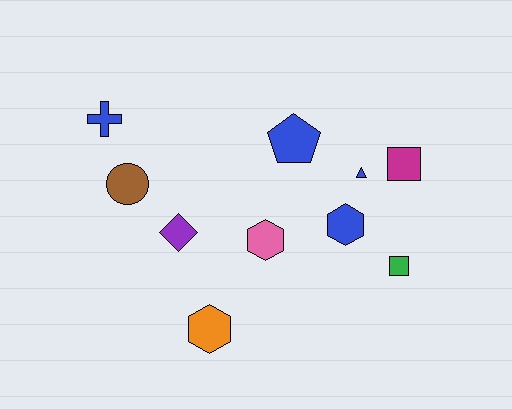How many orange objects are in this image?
There is 1 orange object.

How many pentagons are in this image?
There is 1 pentagon.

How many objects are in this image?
There are 10 objects.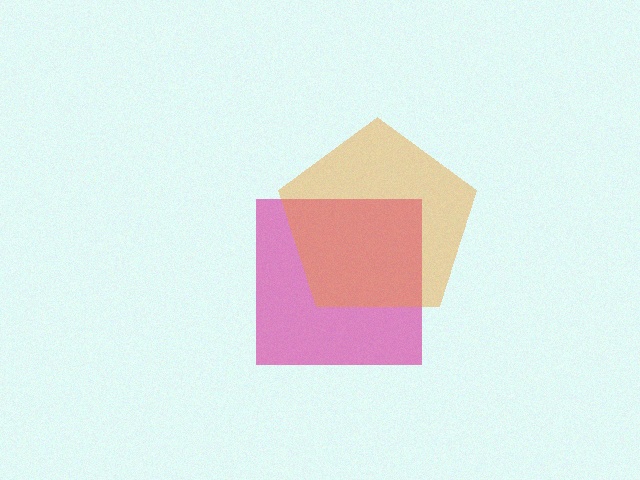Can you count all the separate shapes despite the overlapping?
Yes, there are 2 separate shapes.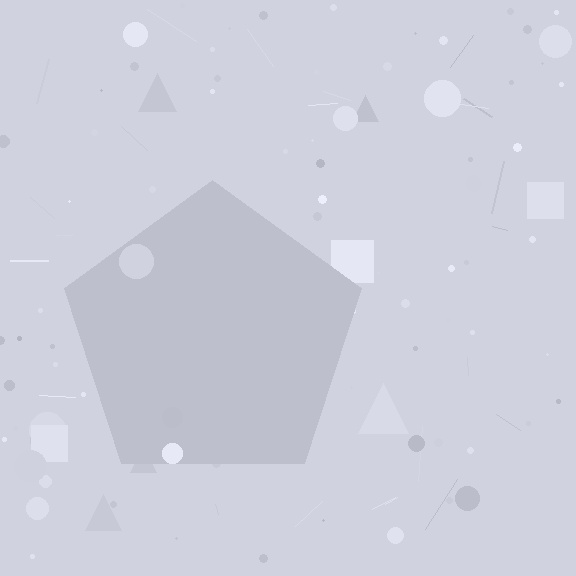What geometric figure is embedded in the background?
A pentagon is embedded in the background.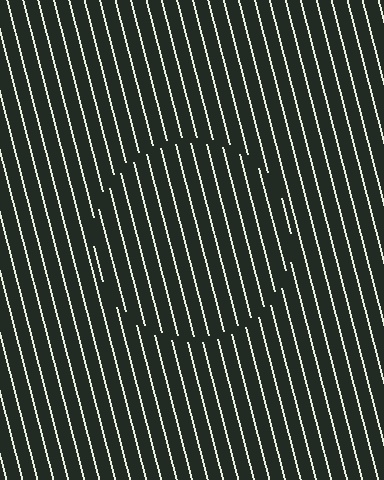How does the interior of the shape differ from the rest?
The interior of the shape contains the same grating, shifted by half a period — the contour is defined by the phase discontinuity where line-ends from the inner and outer gratings abut.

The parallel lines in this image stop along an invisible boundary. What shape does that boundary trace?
An illusory circle. The interior of the shape contains the same grating, shifted by half a period — the contour is defined by the phase discontinuity where line-ends from the inner and outer gratings abut.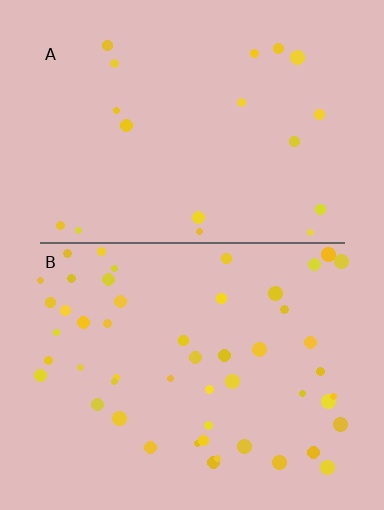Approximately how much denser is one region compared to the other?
Approximately 2.7× — region B over region A.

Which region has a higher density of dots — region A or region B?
B (the bottom).